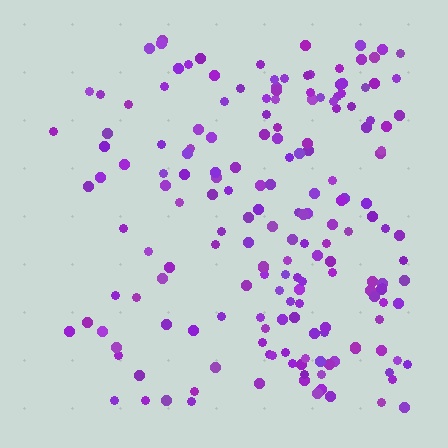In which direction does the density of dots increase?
From left to right, with the right side densest.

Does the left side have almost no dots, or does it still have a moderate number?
Still a moderate number, just noticeably fewer than the right.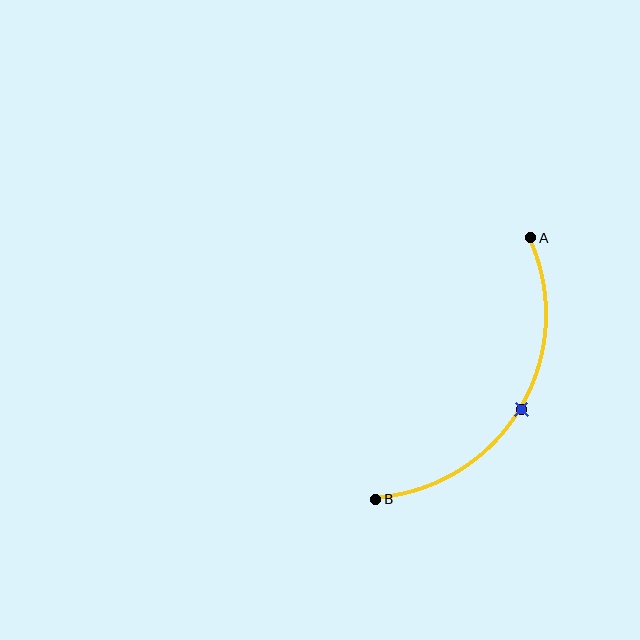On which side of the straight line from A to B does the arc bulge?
The arc bulges to the right of the straight line connecting A and B.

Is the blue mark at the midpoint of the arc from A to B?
Yes. The blue mark lies on the arc at equal arc-length from both A and B — it is the arc midpoint.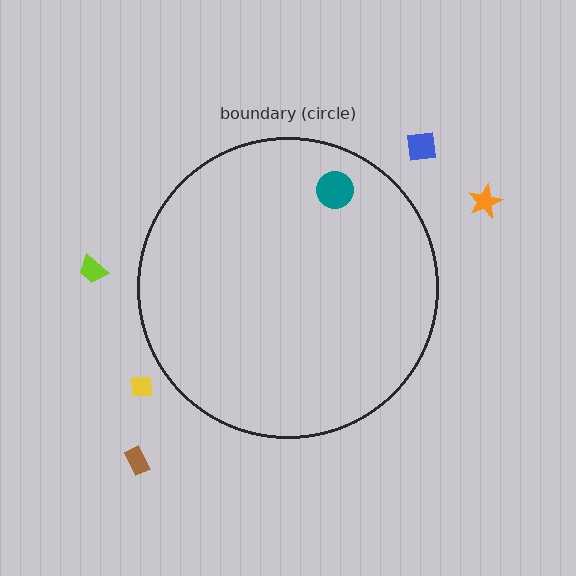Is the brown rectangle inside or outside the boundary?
Outside.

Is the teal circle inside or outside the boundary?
Inside.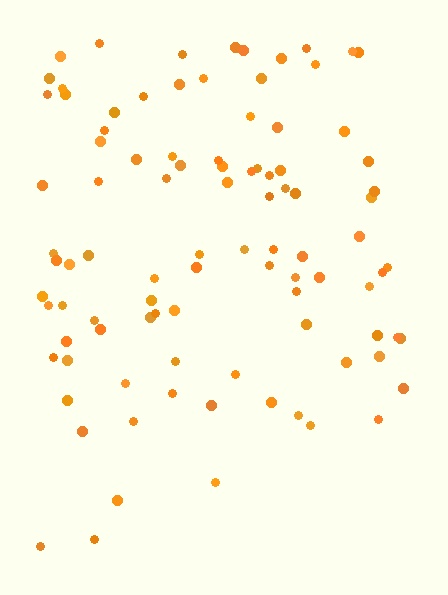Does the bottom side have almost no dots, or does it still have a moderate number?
Still a moderate number, just noticeably fewer than the top.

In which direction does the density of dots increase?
From bottom to top, with the top side densest.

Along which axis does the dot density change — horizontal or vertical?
Vertical.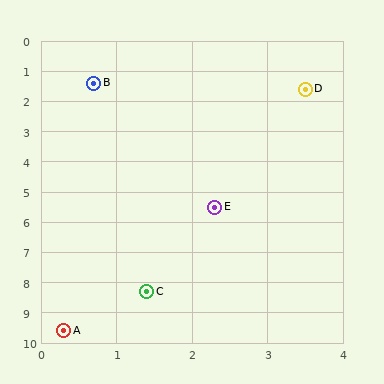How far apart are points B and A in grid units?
Points B and A are about 8.2 grid units apart.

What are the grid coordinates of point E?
Point E is at approximately (2.3, 5.5).